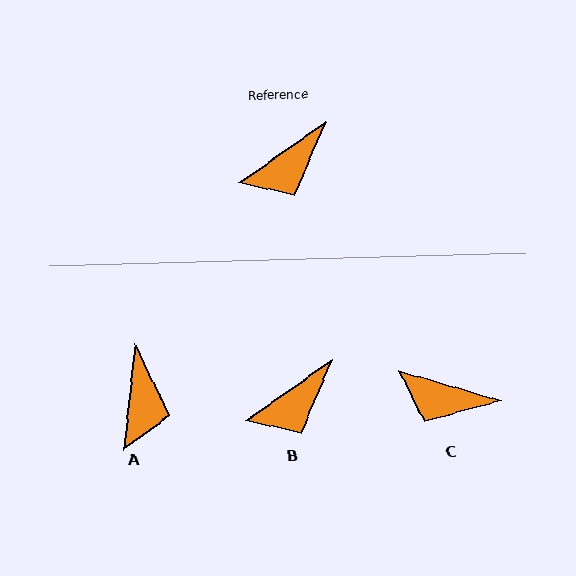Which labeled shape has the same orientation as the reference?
B.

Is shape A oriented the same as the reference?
No, it is off by about 49 degrees.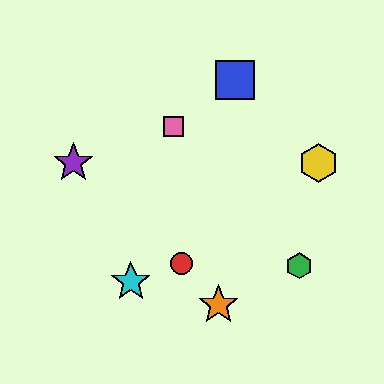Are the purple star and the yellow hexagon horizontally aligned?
Yes, both are at y≈163.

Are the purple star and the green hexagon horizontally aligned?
No, the purple star is at y≈163 and the green hexagon is at y≈266.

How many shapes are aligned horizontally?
2 shapes (the yellow hexagon, the purple star) are aligned horizontally.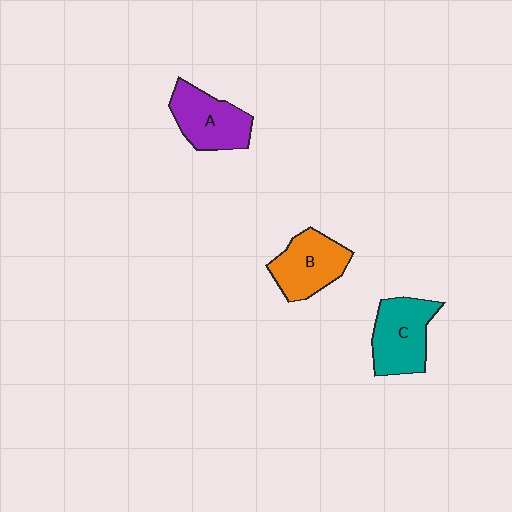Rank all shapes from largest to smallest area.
From largest to smallest: C (teal), A (purple), B (orange).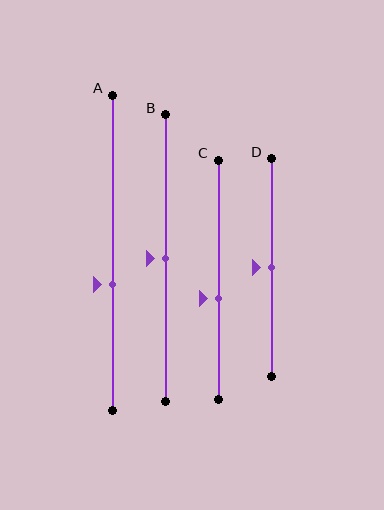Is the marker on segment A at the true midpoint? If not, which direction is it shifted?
No, the marker on segment A is shifted downward by about 10% of the segment length.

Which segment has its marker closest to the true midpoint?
Segment B has its marker closest to the true midpoint.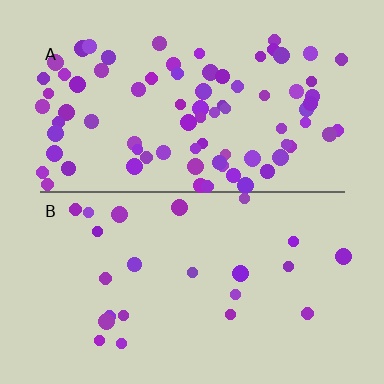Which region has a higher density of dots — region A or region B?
A (the top).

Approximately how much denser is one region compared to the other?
Approximately 3.5× — region A over region B.